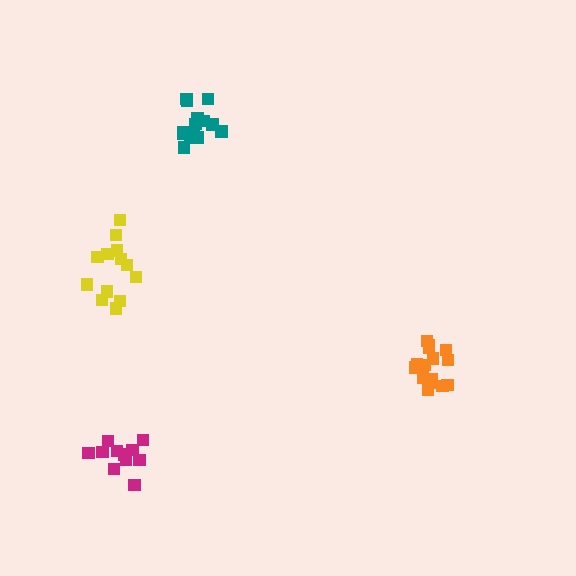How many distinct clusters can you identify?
There are 4 distinct clusters.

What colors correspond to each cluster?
The clusters are colored: teal, magenta, orange, yellow.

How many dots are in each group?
Group 1: 15 dots, Group 2: 11 dots, Group 3: 17 dots, Group 4: 13 dots (56 total).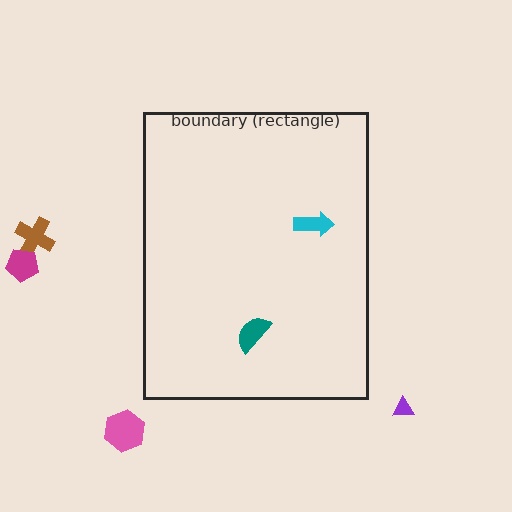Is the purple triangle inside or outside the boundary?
Outside.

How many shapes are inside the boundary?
2 inside, 4 outside.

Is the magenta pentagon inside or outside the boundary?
Outside.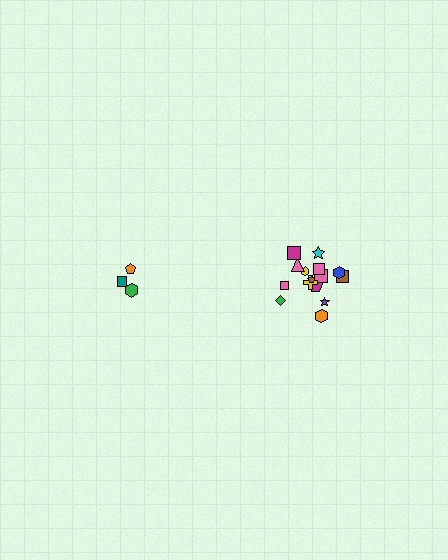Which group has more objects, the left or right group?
The right group.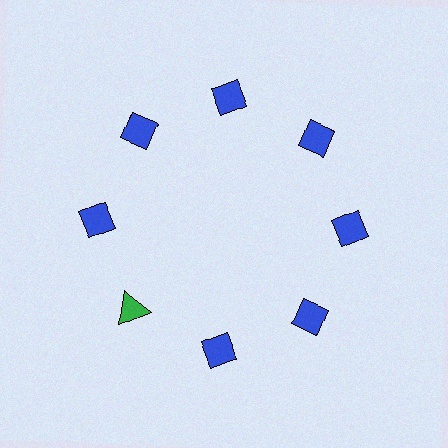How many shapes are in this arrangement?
There are 8 shapes arranged in a ring pattern.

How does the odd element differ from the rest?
It differs in both color (green instead of blue) and shape (triangle instead of diamond).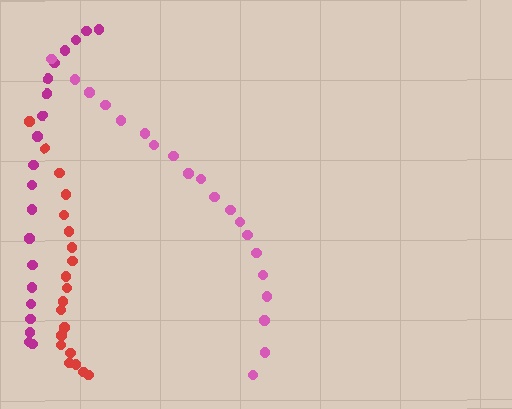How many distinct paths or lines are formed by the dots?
There are 3 distinct paths.